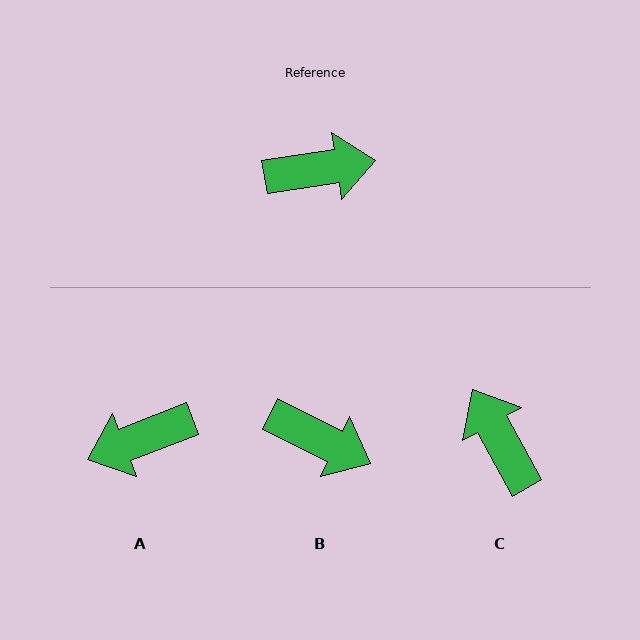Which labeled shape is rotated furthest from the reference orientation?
A, about 167 degrees away.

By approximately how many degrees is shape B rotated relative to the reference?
Approximately 35 degrees clockwise.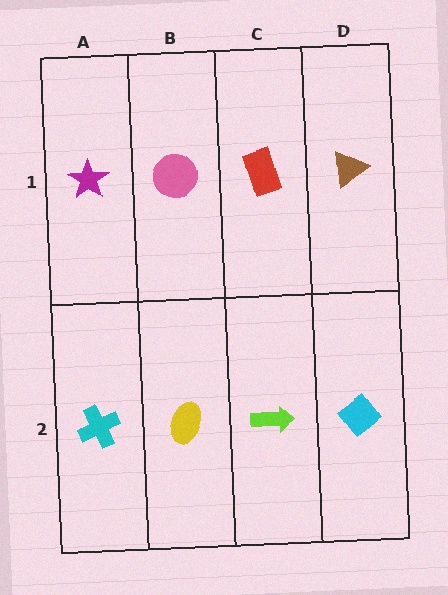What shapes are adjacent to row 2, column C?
A red rectangle (row 1, column C), a yellow ellipse (row 2, column B), a cyan diamond (row 2, column D).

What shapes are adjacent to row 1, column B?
A yellow ellipse (row 2, column B), a magenta star (row 1, column A), a red rectangle (row 1, column C).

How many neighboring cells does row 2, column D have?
2.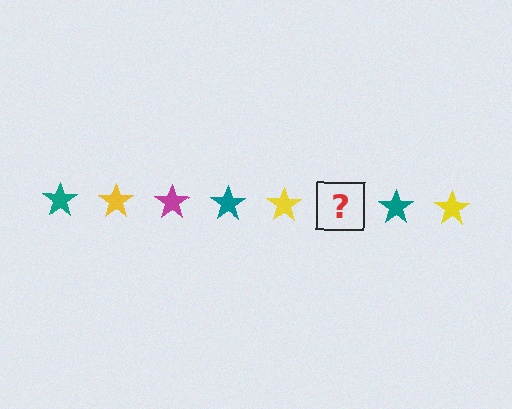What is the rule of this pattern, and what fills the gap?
The rule is that the pattern cycles through teal, yellow, magenta stars. The gap should be filled with a magenta star.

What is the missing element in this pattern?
The missing element is a magenta star.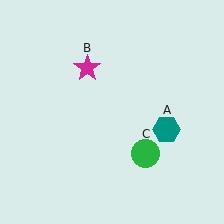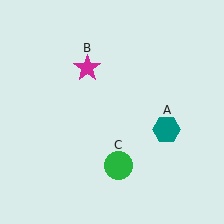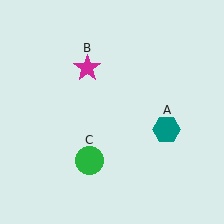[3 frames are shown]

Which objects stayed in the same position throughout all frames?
Teal hexagon (object A) and magenta star (object B) remained stationary.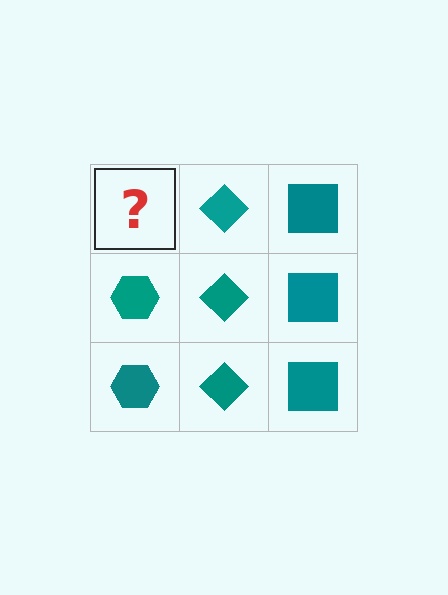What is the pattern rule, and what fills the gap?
The rule is that each column has a consistent shape. The gap should be filled with a teal hexagon.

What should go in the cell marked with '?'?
The missing cell should contain a teal hexagon.